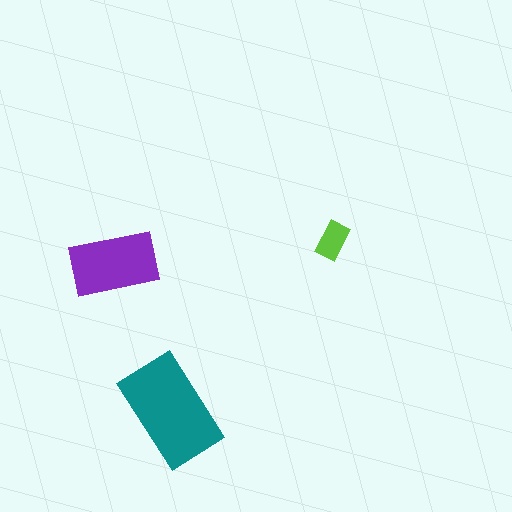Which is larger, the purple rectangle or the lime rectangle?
The purple one.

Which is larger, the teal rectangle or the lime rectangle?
The teal one.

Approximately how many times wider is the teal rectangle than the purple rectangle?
About 1.5 times wider.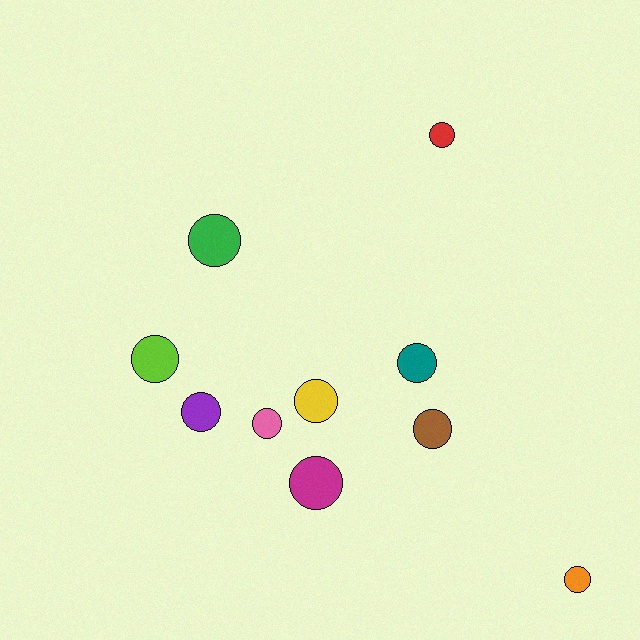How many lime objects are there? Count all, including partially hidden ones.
There is 1 lime object.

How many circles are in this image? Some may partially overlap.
There are 10 circles.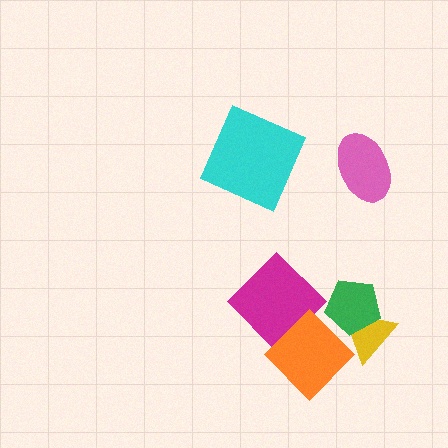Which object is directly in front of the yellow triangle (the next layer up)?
The green pentagon is directly in front of the yellow triangle.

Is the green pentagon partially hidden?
Yes, it is partially covered by another shape.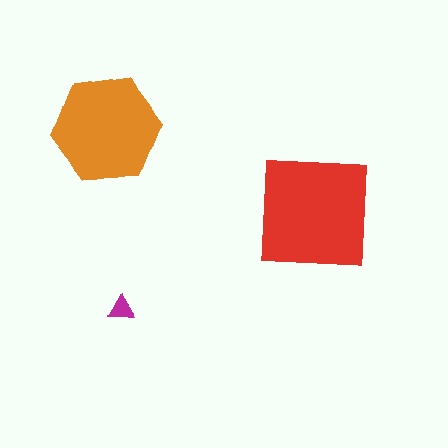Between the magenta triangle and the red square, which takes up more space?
The red square.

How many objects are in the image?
There are 3 objects in the image.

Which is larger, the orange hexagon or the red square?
The red square.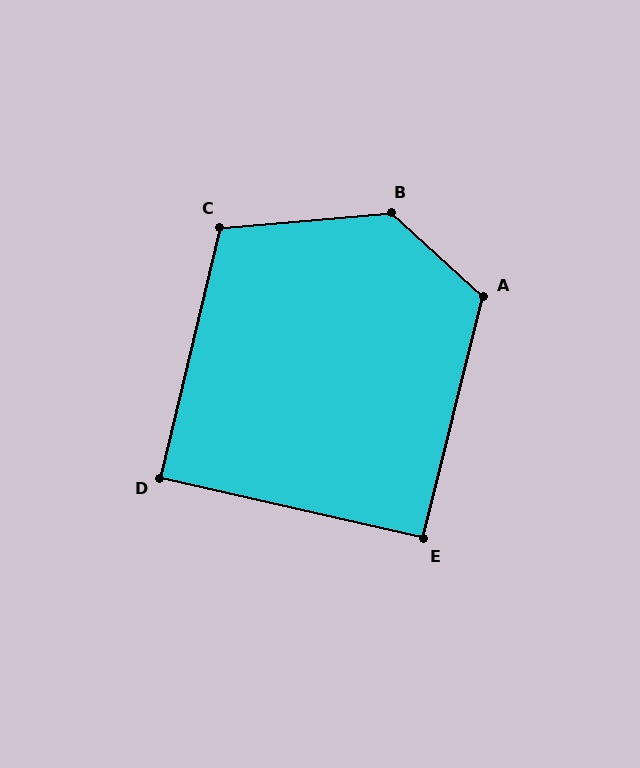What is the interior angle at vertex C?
Approximately 108 degrees (obtuse).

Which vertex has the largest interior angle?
B, at approximately 133 degrees.